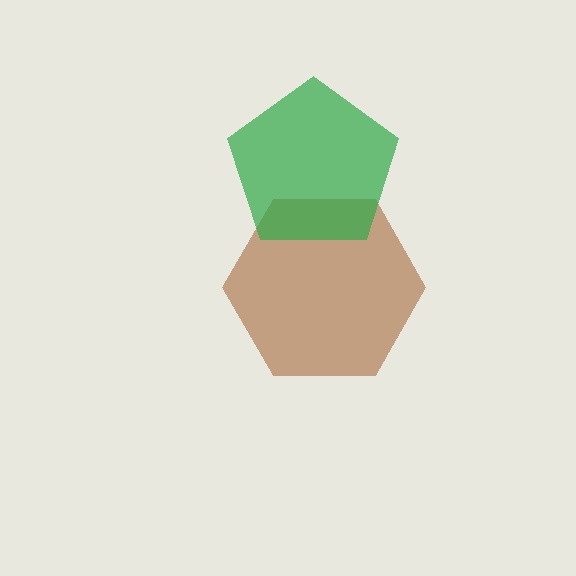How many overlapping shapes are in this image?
There are 2 overlapping shapes in the image.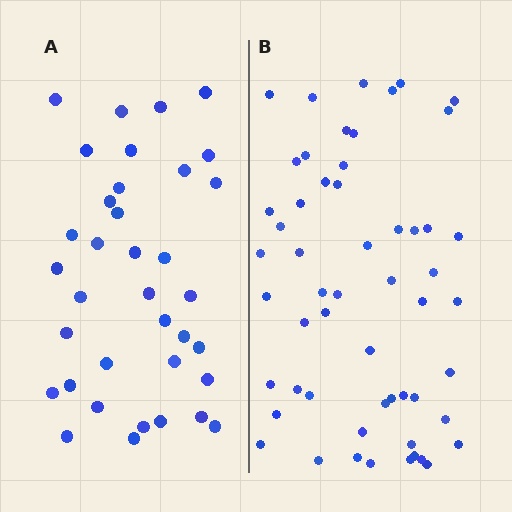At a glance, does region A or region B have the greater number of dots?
Region B (the right region) has more dots.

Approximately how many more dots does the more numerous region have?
Region B has approximately 20 more dots than region A.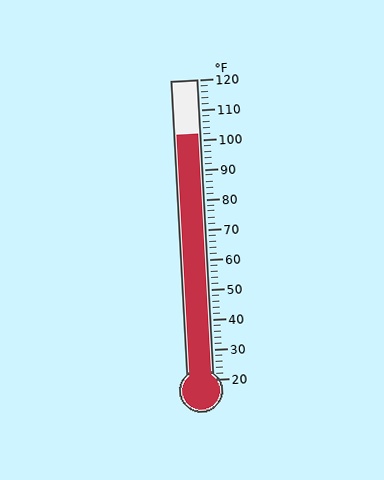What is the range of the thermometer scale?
The thermometer scale ranges from 20°F to 120°F.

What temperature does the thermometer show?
The thermometer shows approximately 102°F.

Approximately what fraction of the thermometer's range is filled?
The thermometer is filled to approximately 80% of its range.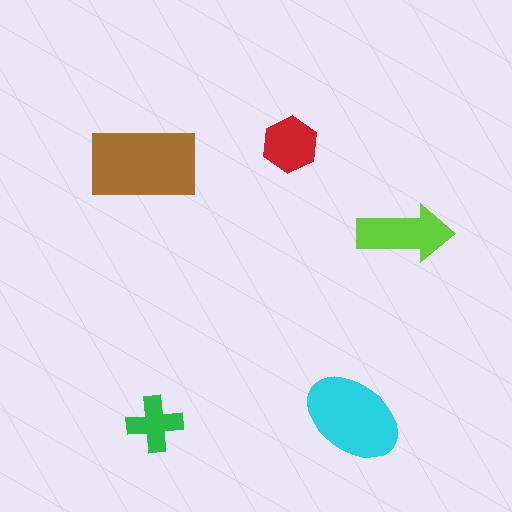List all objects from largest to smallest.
The brown rectangle, the cyan ellipse, the lime arrow, the red hexagon, the green cross.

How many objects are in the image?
There are 5 objects in the image.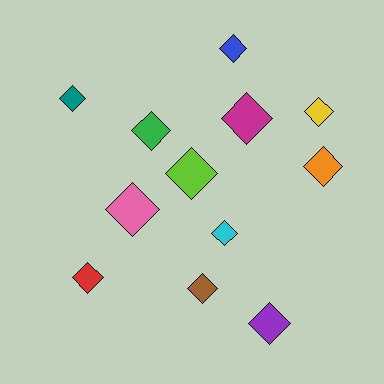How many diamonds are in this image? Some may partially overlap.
There are 12 diamonds.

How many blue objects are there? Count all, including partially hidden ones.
There is 1 blue object.